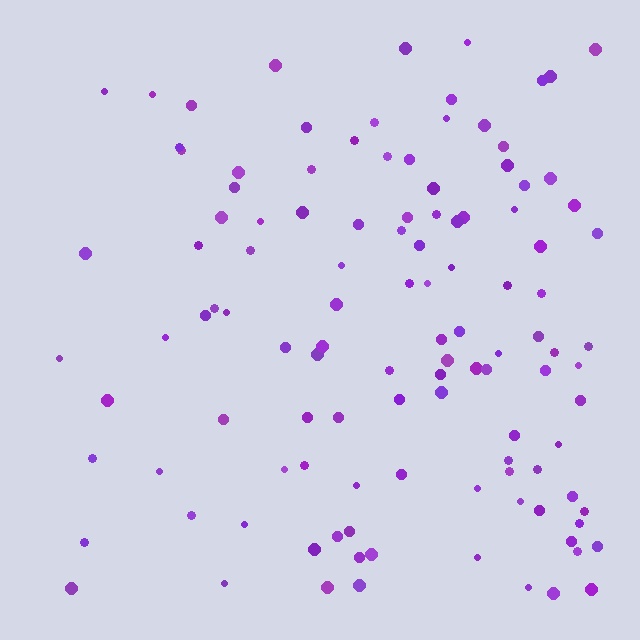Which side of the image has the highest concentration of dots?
The right.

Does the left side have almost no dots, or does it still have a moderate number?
Still a moderate number, just noticeably fewer than the right.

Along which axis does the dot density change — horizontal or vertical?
Horizontal.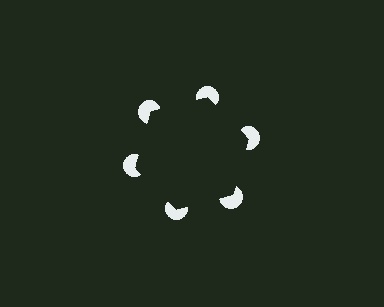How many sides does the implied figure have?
6 sides.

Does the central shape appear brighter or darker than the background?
It typically appears slightly darker than the background, even though no actual brightness change is drawn.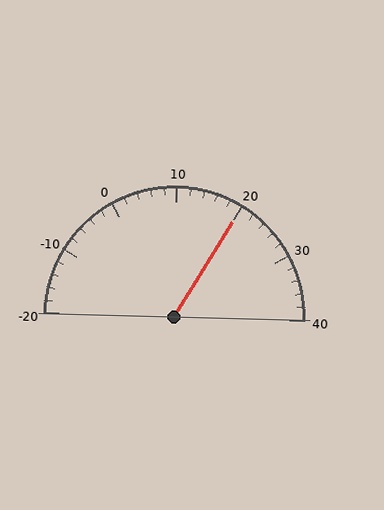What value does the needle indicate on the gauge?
The needle indicates approximately 20.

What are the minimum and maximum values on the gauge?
The gauge ranges from -20 to 40.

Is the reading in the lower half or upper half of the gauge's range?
The reading is in the upper half of the range (-20 to 40).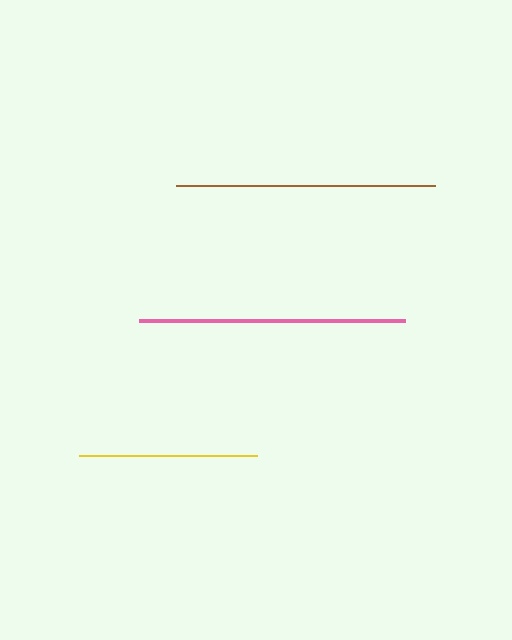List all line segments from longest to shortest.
From longest to shortest: pink, brown, yellow.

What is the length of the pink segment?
The pink segment is approximately 266 pixels long.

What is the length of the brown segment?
The brown segment is approximately 259 pixels long.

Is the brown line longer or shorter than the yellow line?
The brown line is longer than the yellow line.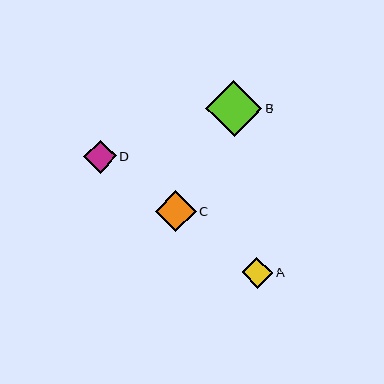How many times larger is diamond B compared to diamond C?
Diamond B is approximately 1.4 times the size of diamond C.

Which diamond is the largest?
Diamond B is the largest with a size of approximately 56 pixels.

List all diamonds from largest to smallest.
From largest to smallest: B, C, D, A.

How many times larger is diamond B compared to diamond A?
Diamond B is approximately 1.8 times the size of diamond A.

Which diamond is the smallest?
Diamond A is the smallest with a size of approximately 31 pixels.